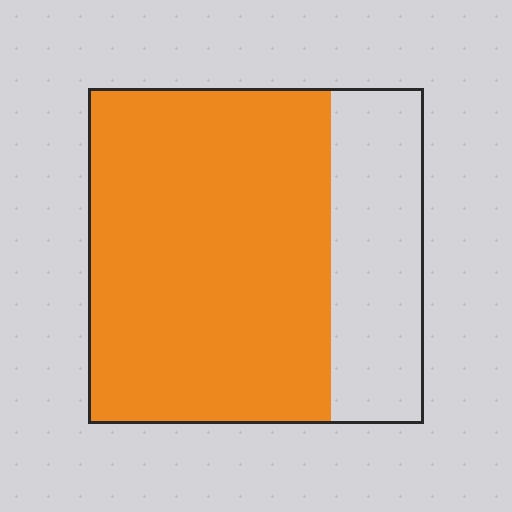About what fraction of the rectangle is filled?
About three quarters (3/4).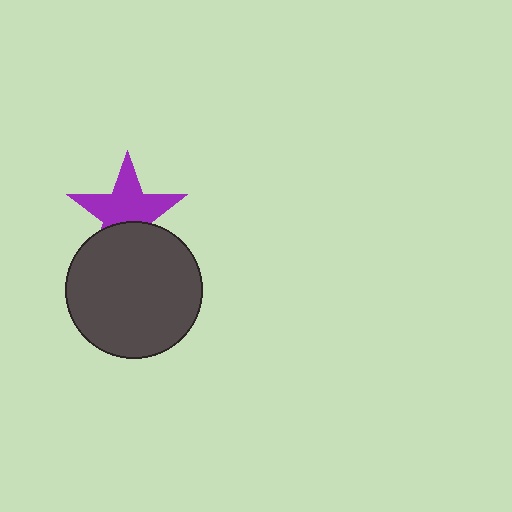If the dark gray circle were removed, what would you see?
You would see the complete purple star.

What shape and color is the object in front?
The object in front is a dark gray circle.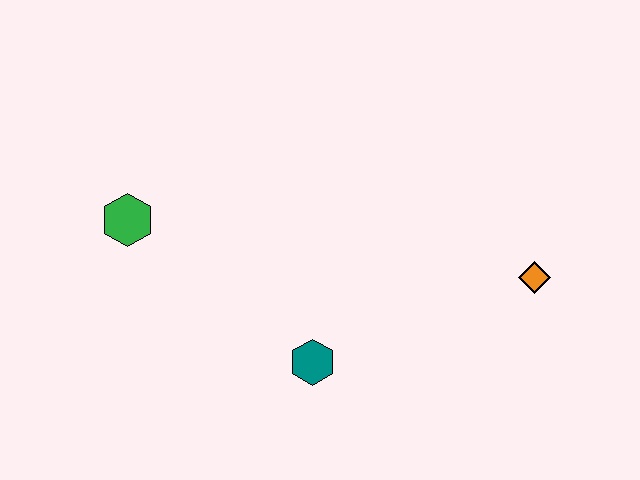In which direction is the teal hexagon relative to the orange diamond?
The teal hexagon is to the left of the orange diamond.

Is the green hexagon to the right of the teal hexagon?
No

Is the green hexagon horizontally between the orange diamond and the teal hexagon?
No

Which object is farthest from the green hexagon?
The orange diamond is farthest from the green hexagon.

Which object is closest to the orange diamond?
The teal hexagon is closest to the orange diamond.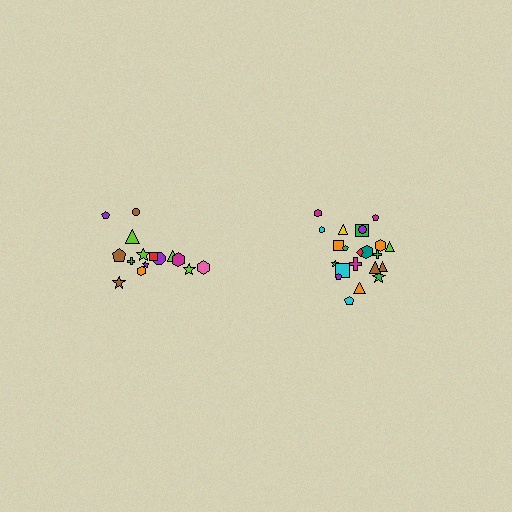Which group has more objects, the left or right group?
The right group.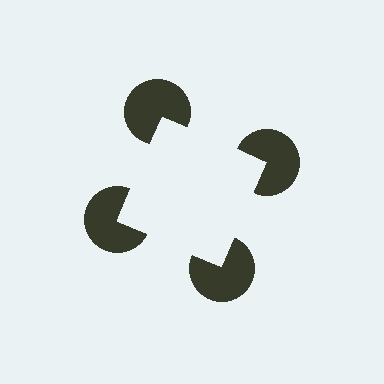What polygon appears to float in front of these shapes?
An illusory square — its edges are inferred from the aligned wedge cuts in the pac-man discs, not physically drawn.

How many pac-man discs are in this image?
There are 4 — one at each vertex of the illusory square.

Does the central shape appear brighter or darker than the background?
It typically appears slightly brighter than the background, even though no actual brightness change is drawn.